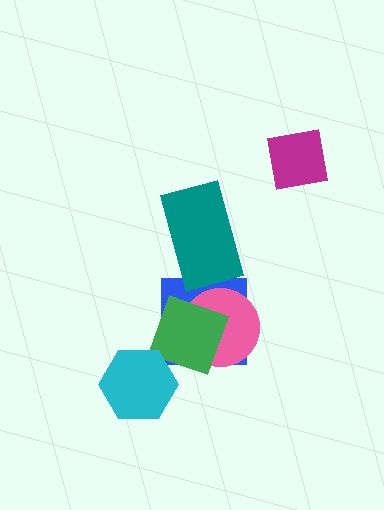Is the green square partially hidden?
No, no other shape covers it.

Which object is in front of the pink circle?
The green square is in front of the pink circle.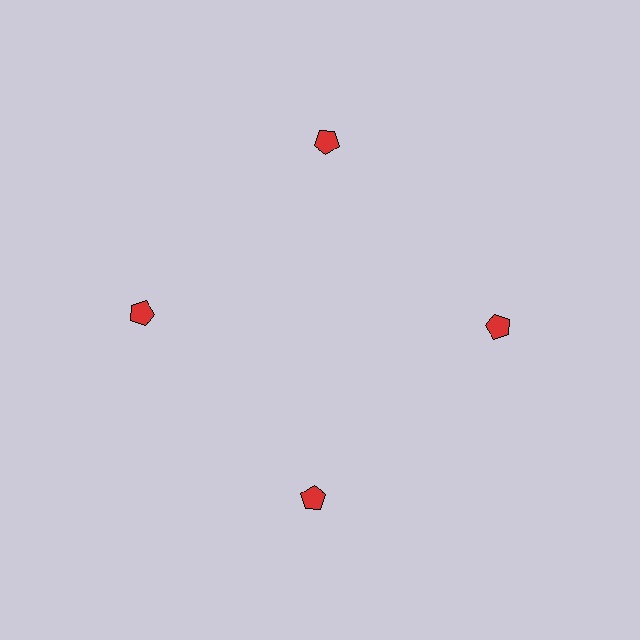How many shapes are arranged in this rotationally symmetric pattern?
There are 4 shapes, arranged in 4 groups of 1.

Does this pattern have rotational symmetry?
Yes, this pattern has 4-fold rotational symmetry. It looks the same after rotating 90 degrees around the center.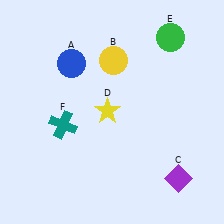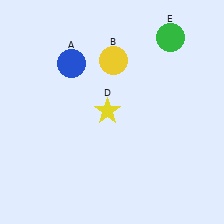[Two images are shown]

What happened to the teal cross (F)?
The teal cross (F) was removed in Image 2. It was in the bottom-left area of Image 1.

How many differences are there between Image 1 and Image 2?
There are 2 differences between the two images.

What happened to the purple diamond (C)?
The purple diamond (C) was removed in Image 2. It was in the bottom-right area of Image 1.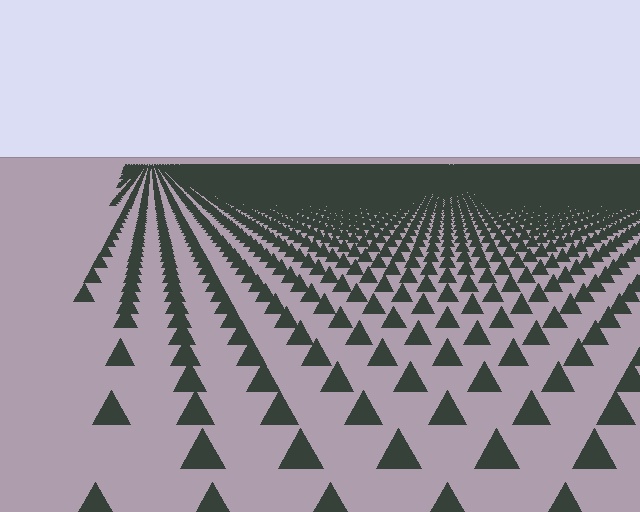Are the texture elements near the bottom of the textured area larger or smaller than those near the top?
Larger. Near the bottom, elements are closer to the viewer and appear at a bigger on-screen size.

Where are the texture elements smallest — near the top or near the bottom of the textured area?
Near the top.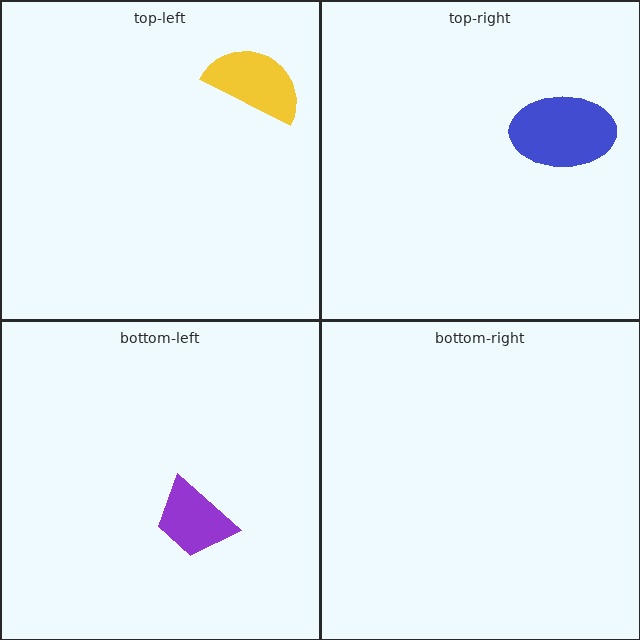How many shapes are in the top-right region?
1.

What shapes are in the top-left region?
The yellow semicircle.